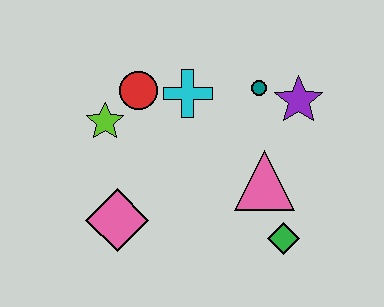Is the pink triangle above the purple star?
No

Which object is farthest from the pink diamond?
The purple star is farthest from the pink diamond.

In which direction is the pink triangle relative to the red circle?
The pink triangle is to the right of the red circle.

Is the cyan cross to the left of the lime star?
No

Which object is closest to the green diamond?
The pink triangle is closest to the green diamond.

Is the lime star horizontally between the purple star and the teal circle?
No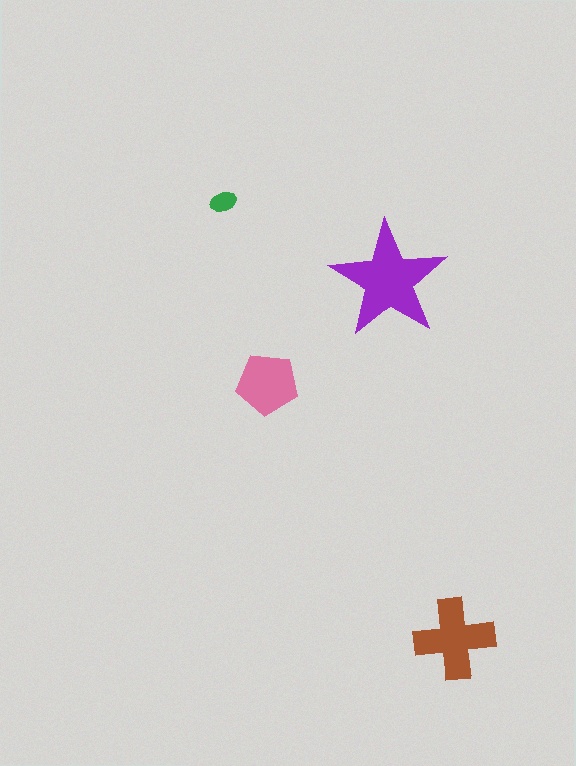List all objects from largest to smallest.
The purple star, the brown cross, the pink pentagon, the green ellipse.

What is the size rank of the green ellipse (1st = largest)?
4th.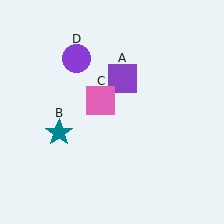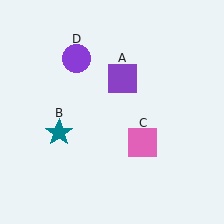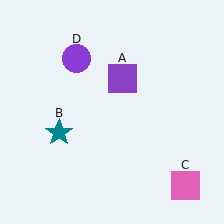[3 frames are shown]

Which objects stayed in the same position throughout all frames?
Purple square (object A) and teal star (object B) and purple circle (object D) remained stationary.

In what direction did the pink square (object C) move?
The pink square (object C) moved down and to the right.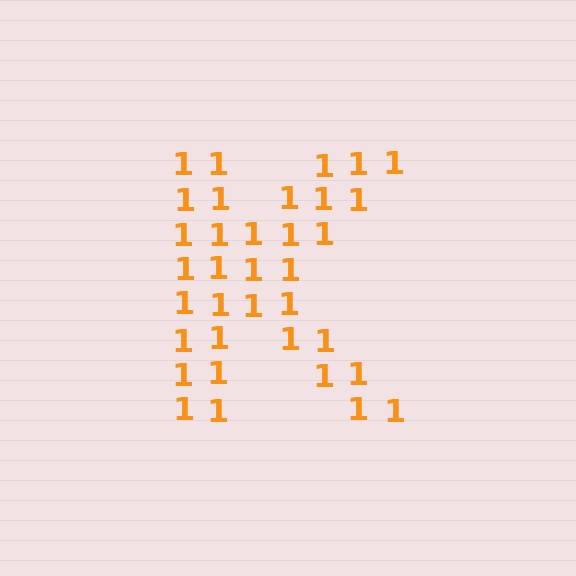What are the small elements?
The small elements are digit 1's.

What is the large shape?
The large shape is the letter K.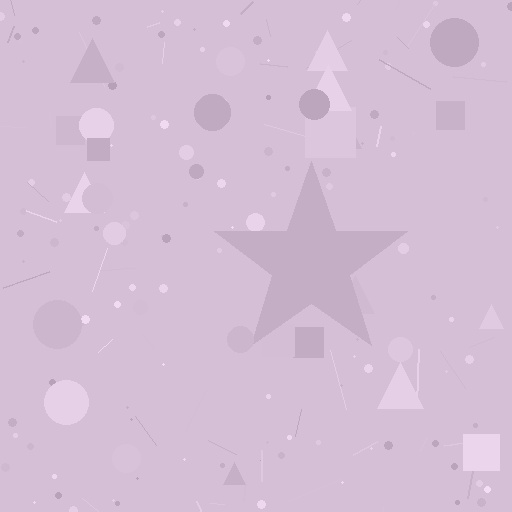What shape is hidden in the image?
A star is hidden in the image.